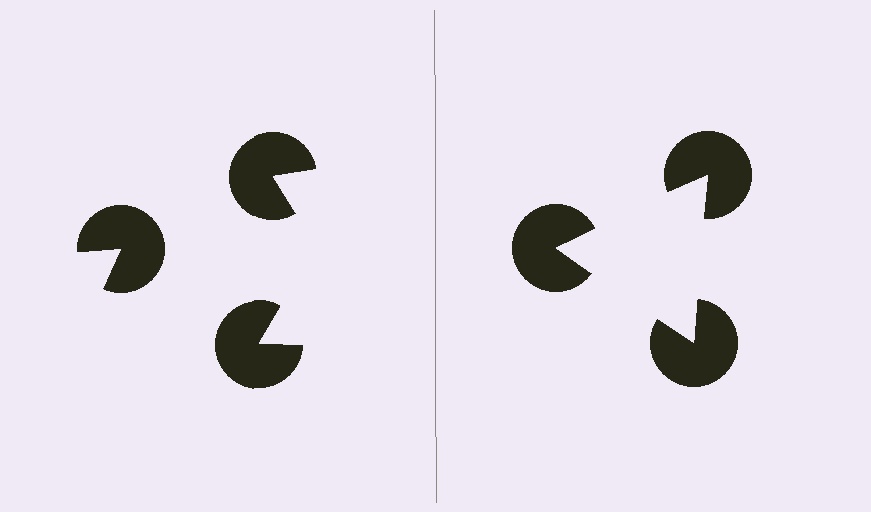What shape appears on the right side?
An illusory triangle.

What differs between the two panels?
The pac-man discs are positioned identically on both sides; only the wedge orientations differ. On the right they align to a triangle; on the left they are misaligned.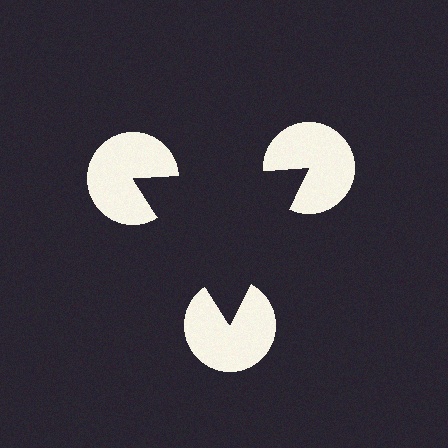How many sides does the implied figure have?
3 sides.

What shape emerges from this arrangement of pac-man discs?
An illusory triangle — its edges are inferred from the aligned wedge cuts in the pac-man discs, not physically drawn.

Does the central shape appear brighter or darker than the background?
It typically appears slightly darker than the background, even though no actual brightness change is drawn.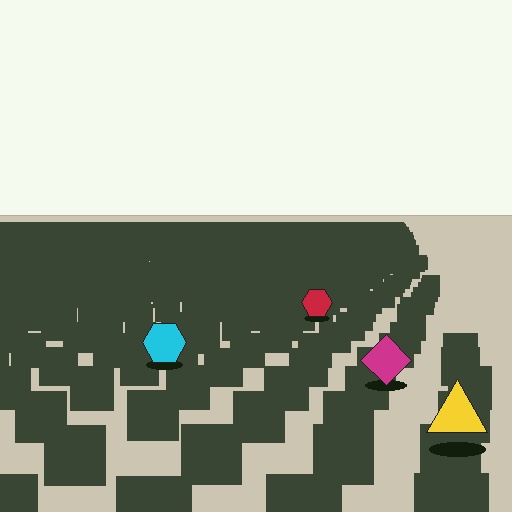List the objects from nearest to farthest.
From nearest to farthest: the yellow triangle, the magenta diamond, the cyan hexagon, the red hexagon.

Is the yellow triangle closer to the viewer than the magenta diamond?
Yes. The yellow triangle is closer — you can tell from the texture gradient: the ground texture is coarser near it.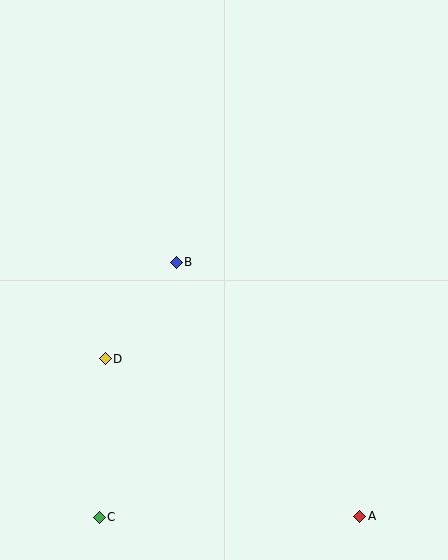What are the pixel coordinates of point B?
Point B is at (176, 262).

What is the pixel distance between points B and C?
The distance between B and C is 267 pixels.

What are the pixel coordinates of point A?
Point A is at (360, 516).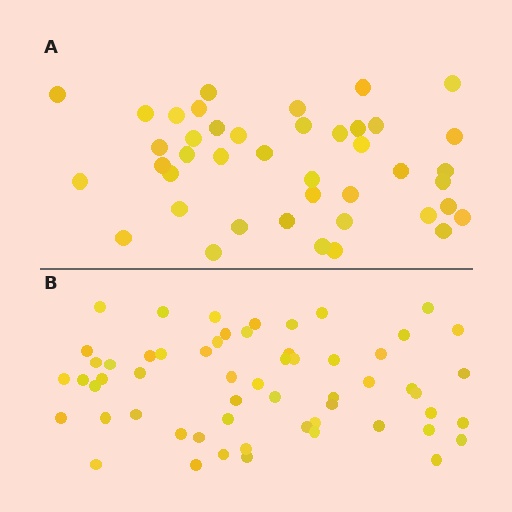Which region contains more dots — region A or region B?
Region B (the bottom region) has more dots.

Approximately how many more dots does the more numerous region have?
Region B has approximately 15 more dots than region A.